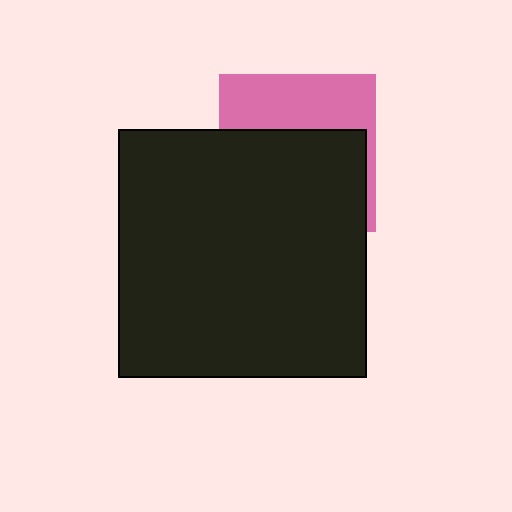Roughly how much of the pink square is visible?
A small part of it is visible (roughly 39%).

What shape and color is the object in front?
The object in front is a black square.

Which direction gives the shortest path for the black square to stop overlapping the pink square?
Moving down gives the shortest separation.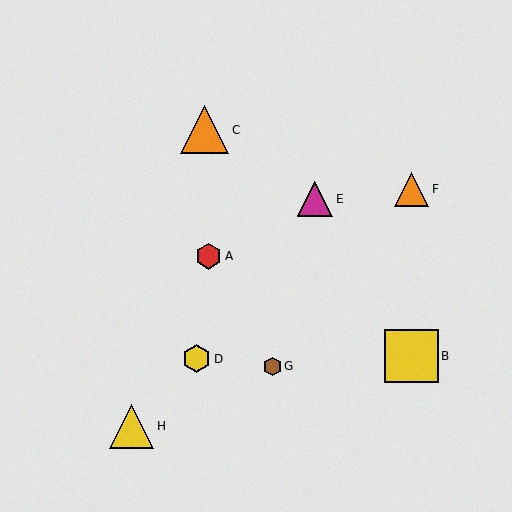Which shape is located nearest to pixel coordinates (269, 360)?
The brown hexagon (labeled G) at (272, 366) is nearest to that location.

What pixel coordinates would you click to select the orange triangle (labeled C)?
Click at (205, 130) to select the orange triangle C.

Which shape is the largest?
The yellow square (labeled B) is the largest.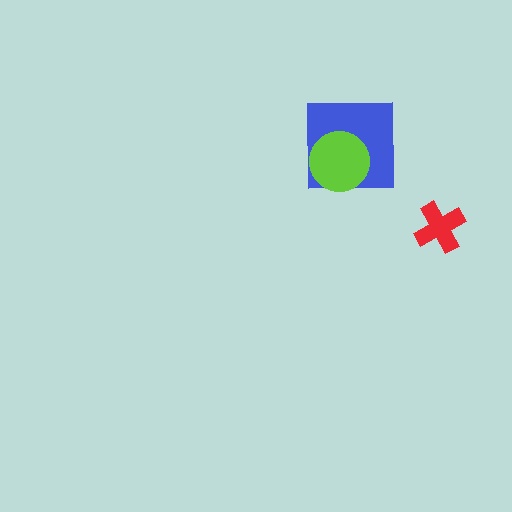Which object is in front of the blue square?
The lime circle is in front of the blue square.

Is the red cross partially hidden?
No, no other shape covers it.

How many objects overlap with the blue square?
1 object overlaps with the blue square.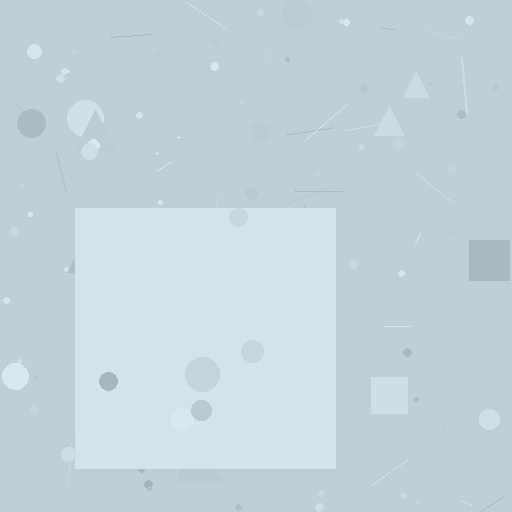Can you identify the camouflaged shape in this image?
The camouflaged shape is a square.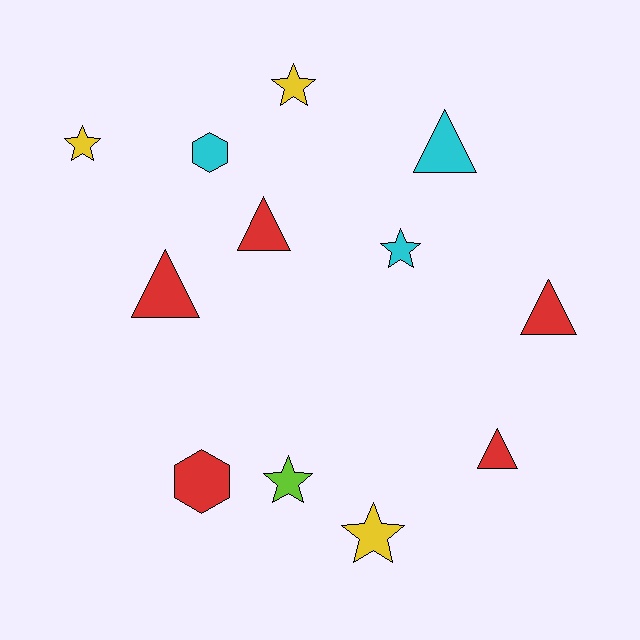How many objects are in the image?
There are 12 objects.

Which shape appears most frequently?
Triangle, with 5 objects.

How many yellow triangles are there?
There are no yellow triangles.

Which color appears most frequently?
Red, with 5 objects.